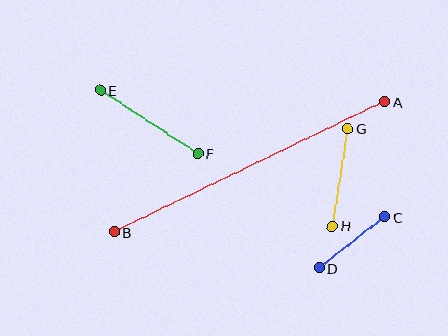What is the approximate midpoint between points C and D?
The midpoint is at approximately (352, 243) pixels.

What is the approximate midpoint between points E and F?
The midpoint is at approximately (149, 122) pixels.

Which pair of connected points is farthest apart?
Points A and B are farthest apart.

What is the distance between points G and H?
The distance is approximately 98 pixels.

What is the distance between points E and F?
The distance is approximately 116 pixels.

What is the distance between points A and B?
The distance is approximately 300 pixels.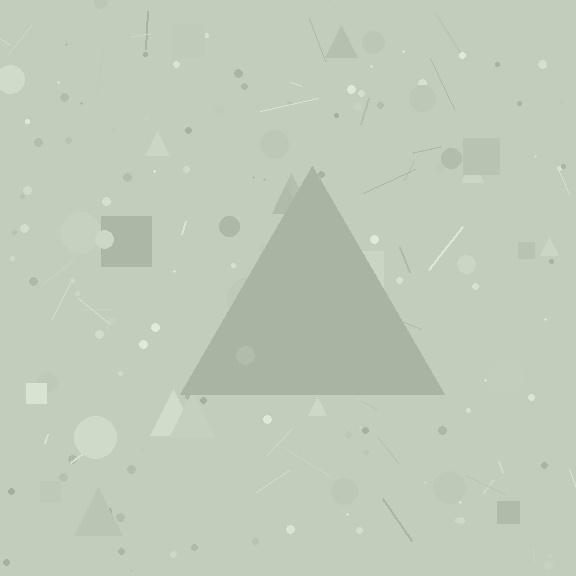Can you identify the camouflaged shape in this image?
The camouflaged shape is a triangle.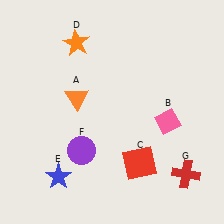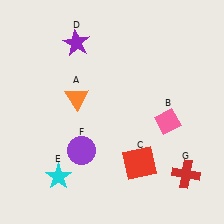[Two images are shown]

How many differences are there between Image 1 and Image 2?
There are 2 differences between the two images.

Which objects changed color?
D changed from orange to purple. E changed from blue to cyan.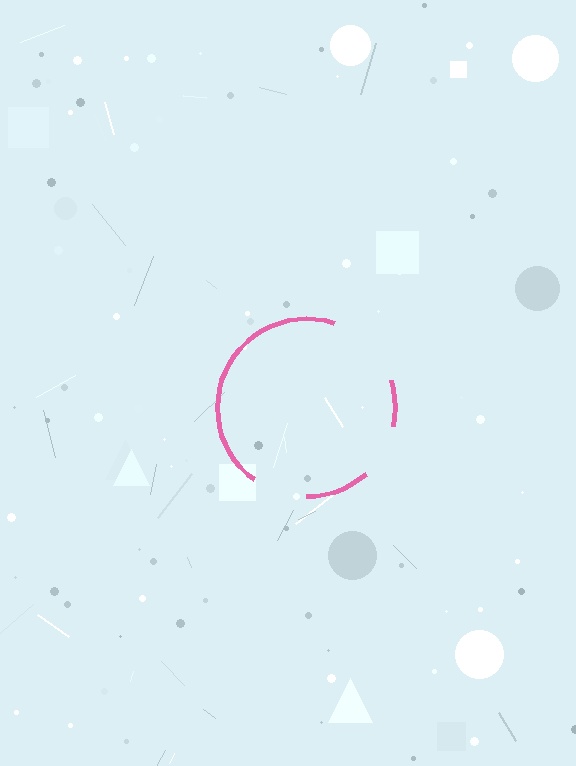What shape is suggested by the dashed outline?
The dashed outline suggests a circle.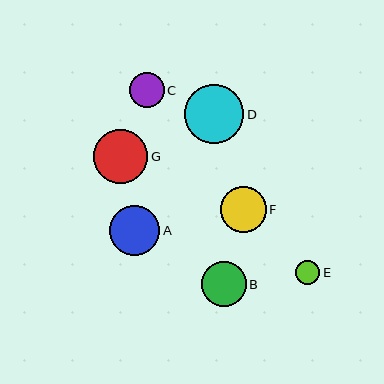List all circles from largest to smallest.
From largest to smallest: D, G, A, F, B, C, E.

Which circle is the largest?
Circle D is the largest with a size of approximately 59 pixels.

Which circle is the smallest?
Circle E is the smallest with a size of approximately 24 pixels.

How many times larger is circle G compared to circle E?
Circle G is approximately 2.3 times the size of circle E.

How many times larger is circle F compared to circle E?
Circle F is approximately 1.9 times the size of circle E.